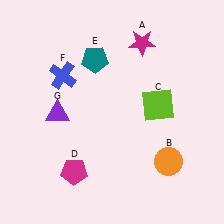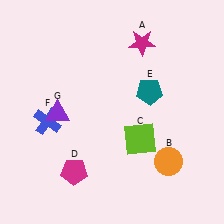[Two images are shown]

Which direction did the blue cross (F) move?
The blue cross (F) moved down.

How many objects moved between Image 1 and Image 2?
3 objects moved between the two images.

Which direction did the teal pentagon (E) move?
The teal pentagon (E) moved right.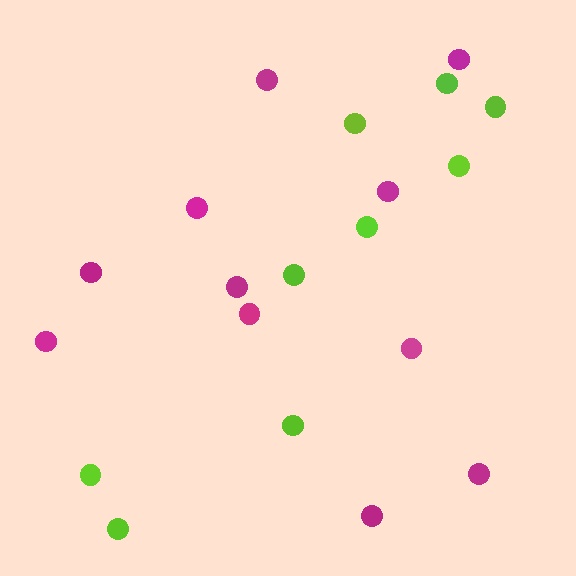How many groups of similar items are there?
There are 2 groups: one group of magenta circles (11) and one group of lime circles (9).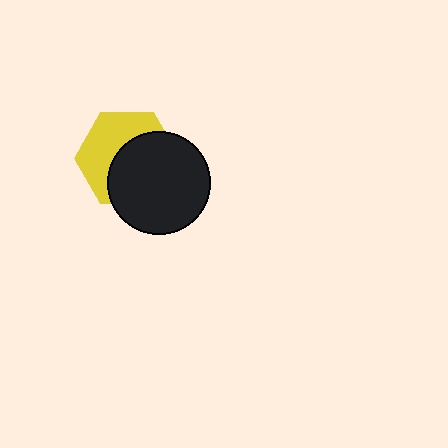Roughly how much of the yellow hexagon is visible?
About half of it is visible (roughly 47%).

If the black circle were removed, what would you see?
You would see the complete yellow hexagon.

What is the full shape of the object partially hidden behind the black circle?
The partially hidden object is a yellow hexagon.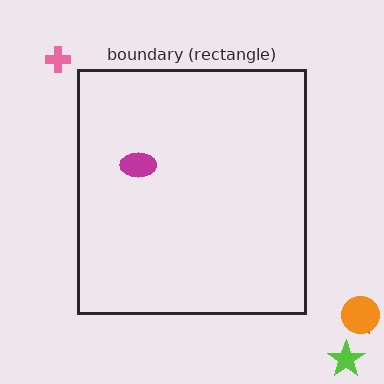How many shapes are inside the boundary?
1 inside, 4 outside.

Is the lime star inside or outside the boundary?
Outside.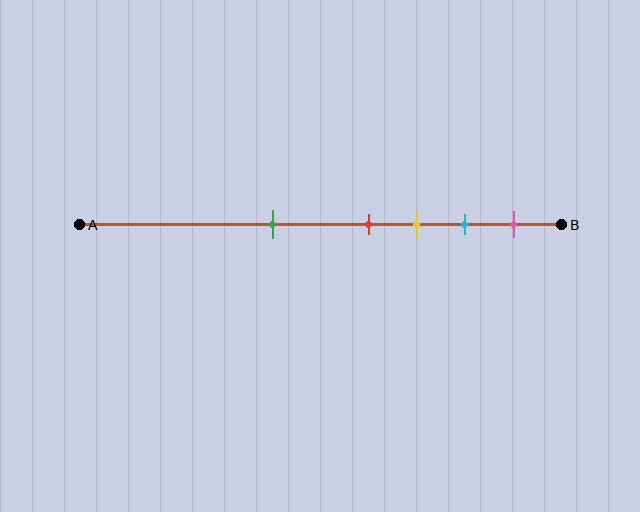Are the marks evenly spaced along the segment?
No, the marks are not evenly spaced.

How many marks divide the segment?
There are 5 marks dividing the segment.